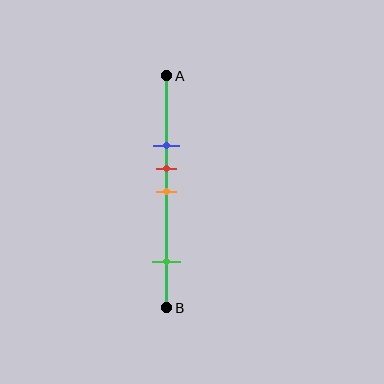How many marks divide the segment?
There are 4 marks dividing the segment.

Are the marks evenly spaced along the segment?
No, the marks are not evenly spaced.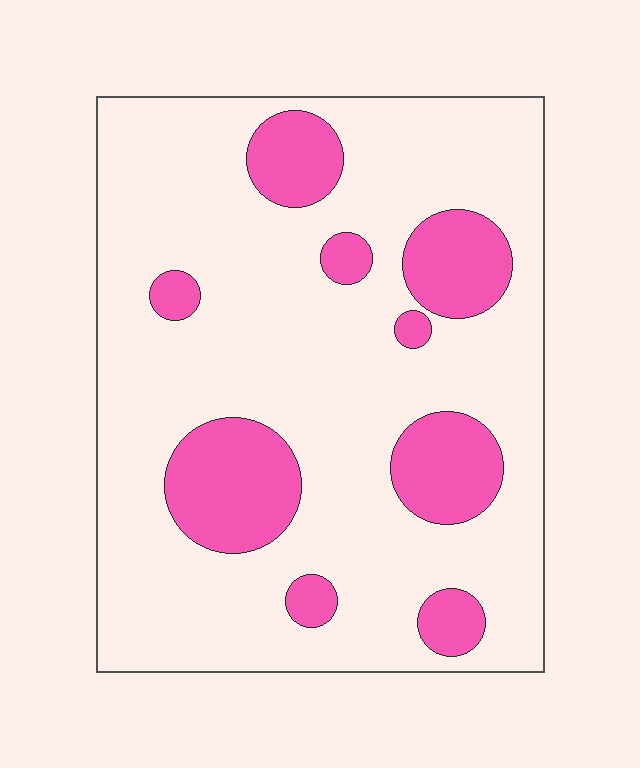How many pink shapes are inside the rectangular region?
9.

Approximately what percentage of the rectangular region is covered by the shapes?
Approximately 20%.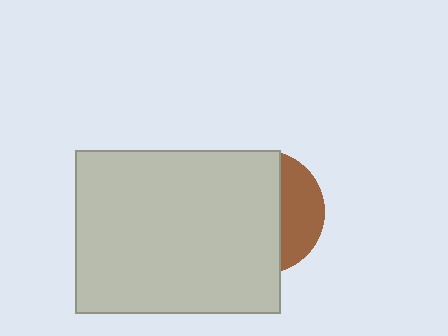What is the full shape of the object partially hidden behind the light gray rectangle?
The partially hidden object is a brown circle.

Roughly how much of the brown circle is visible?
A small part of it is visible (roughly 31%).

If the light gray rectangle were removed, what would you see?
You would see the complete brown circle.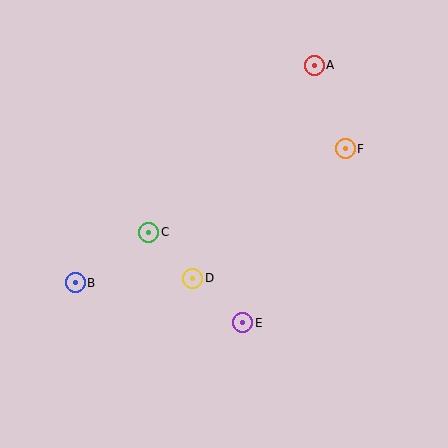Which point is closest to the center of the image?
Point D at (193, 278) is closest to the center.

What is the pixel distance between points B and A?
The distance between B and A is 323 pixels.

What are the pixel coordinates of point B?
Point B is at (75, 283).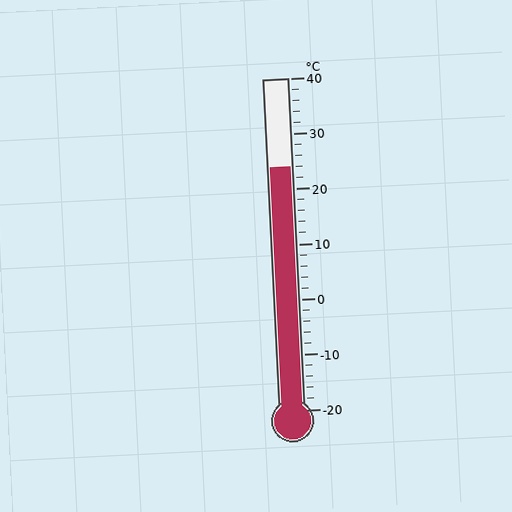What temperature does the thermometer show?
The thermometer shows approximately 24°C.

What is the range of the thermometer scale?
The thermometer scale ranges from -20°C to 40°C.